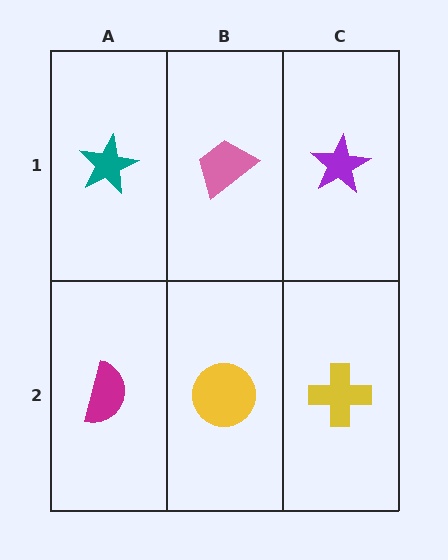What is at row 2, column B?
A yellow circle.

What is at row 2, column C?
A yellow cross.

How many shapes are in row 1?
3 shapes.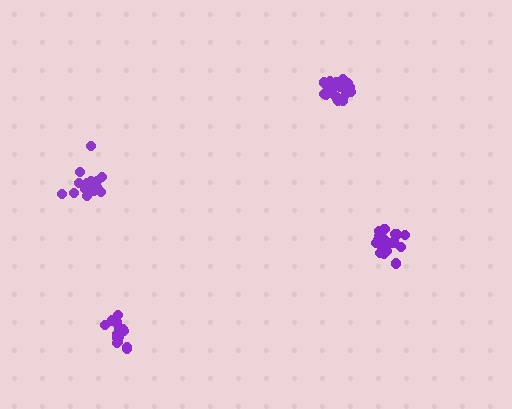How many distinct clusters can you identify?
There are 4 distinct clusters.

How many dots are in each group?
Group 1: 18 dots, Group 2: 16 dots, Group 3: 21 dots, Group 4: 18 dots (73 total).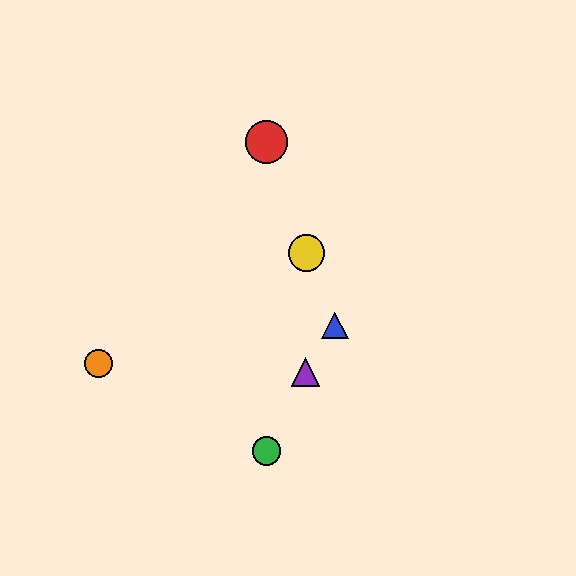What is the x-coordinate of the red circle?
The red circle is at x≈266.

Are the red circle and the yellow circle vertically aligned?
No, the red circle is at x≈266 and the yellow circle is at x≈307.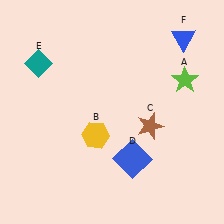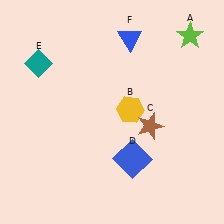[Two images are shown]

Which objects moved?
The objects that moved are: the lime star (A), the yellow hexagon (B), the blue triangle (F).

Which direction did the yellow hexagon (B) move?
The yellow hexagon (B) moved right.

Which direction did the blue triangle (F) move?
The blue triangle (F) moved left.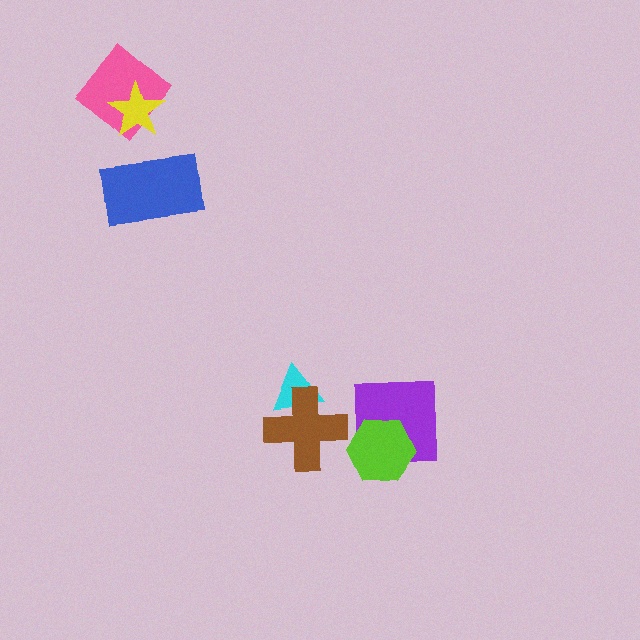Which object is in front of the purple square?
The lime hexagon is in front of the purple square.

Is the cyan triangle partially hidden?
Yes, it is partially covered by another shape.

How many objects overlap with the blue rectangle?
0 objects overlap with the blue rectangle.